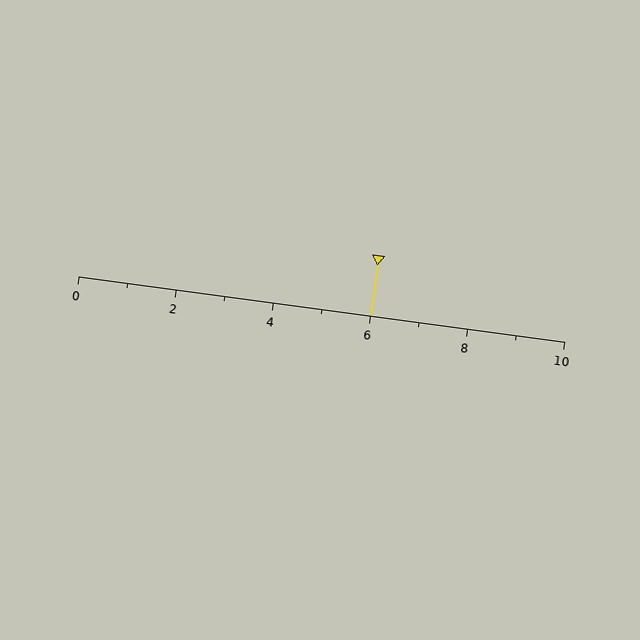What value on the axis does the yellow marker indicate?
The marker indicates approximately 6.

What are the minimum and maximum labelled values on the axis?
The axis runs from 0 to 10.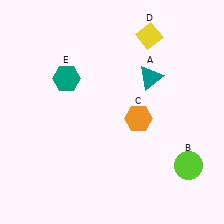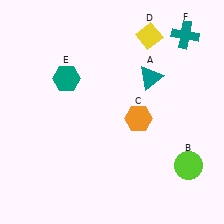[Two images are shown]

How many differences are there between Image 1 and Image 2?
There is 1 difference between the two images.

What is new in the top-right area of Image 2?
A teal cross (F) was added in the top-right area of Image 2.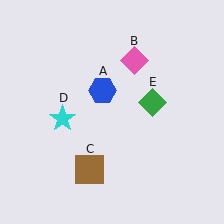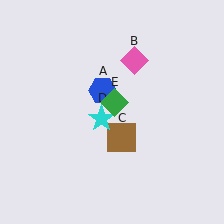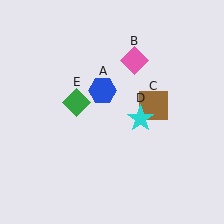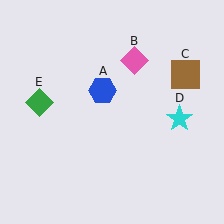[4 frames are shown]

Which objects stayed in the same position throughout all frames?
Blue hexagon (object A) and pink diamond (object B) remained stationary.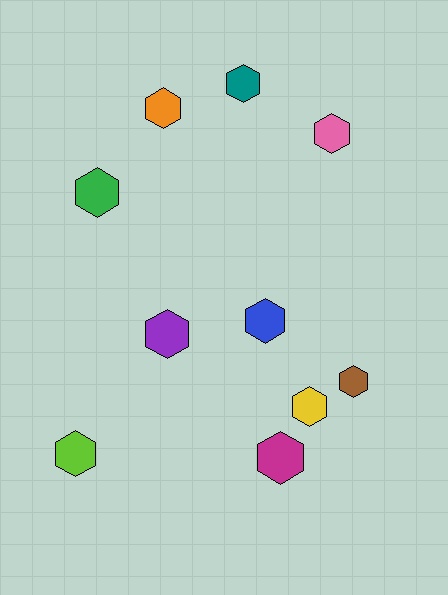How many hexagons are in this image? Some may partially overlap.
There are 10 hexagons.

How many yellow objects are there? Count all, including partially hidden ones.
There is 1 yellow object.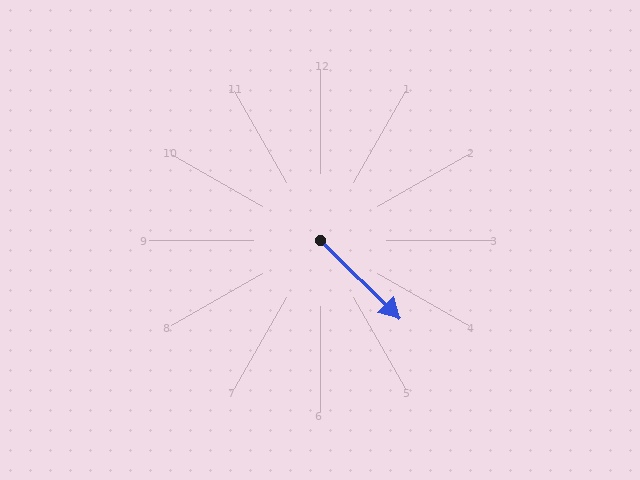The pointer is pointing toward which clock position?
Roughly 4 o'clock.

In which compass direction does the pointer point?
Southeast.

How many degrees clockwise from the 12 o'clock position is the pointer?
Approximately 135 degrees.